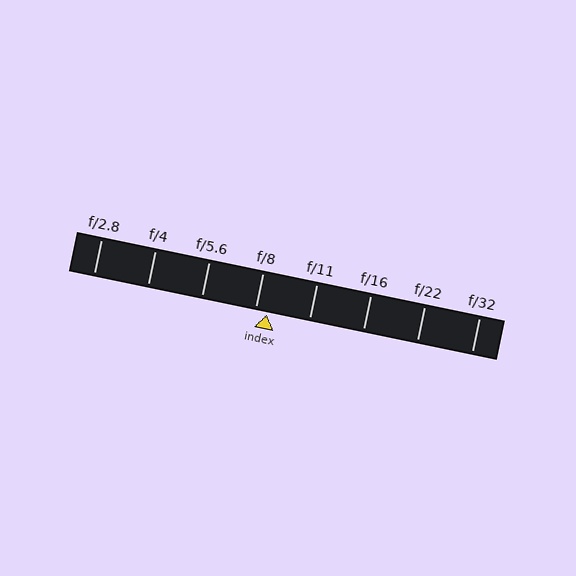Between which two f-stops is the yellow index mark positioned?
The index mark is between f/8 and f/11.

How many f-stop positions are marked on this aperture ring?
There are 8 f-stop positions marked.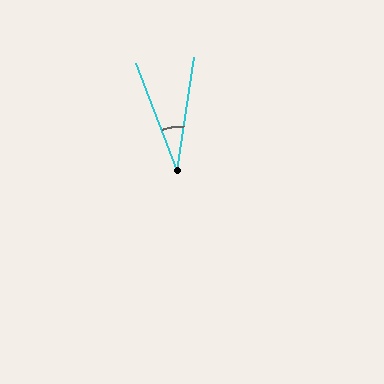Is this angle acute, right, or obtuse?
It is acute.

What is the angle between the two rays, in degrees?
Approximately 29 degrees.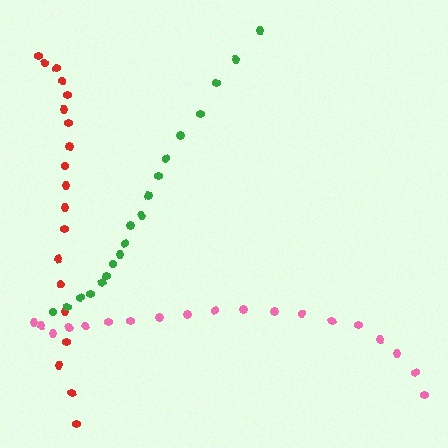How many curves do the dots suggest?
There are 3 distinct paths.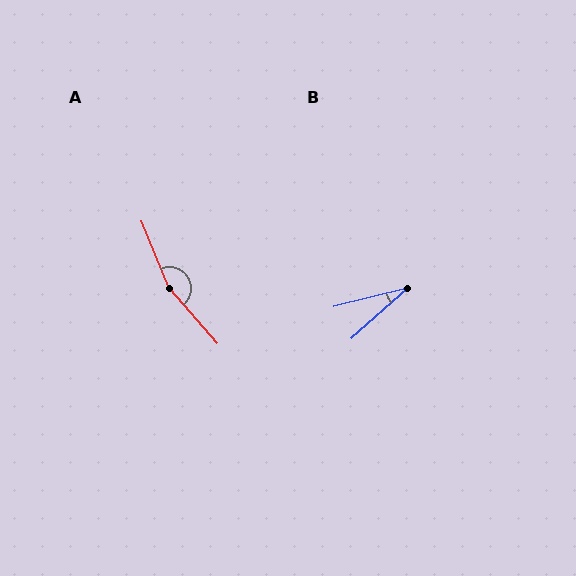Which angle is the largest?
A, at approximately 161 degrees.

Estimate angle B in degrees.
Approximately 27 degrees.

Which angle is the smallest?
B, at approximately 27 degrees.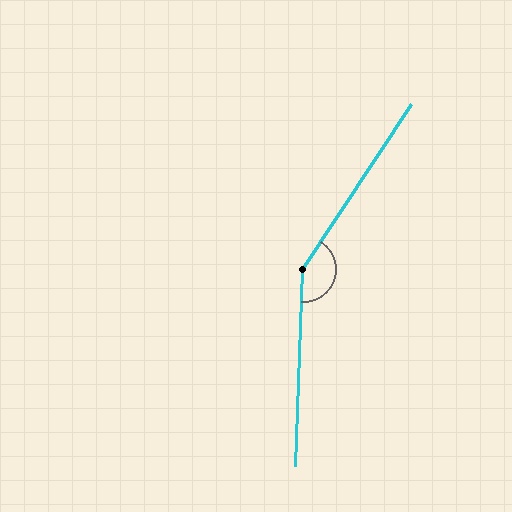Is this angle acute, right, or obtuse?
It is obtuse.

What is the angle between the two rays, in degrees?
Approximately 149 degrees.